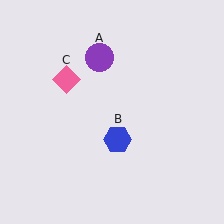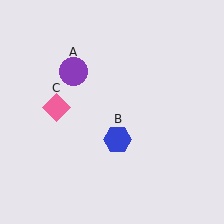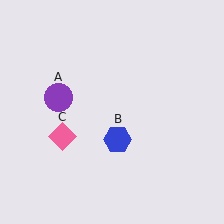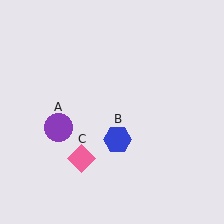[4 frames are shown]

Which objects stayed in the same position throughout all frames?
Blue hexagon (object B) remained stationary.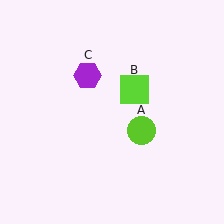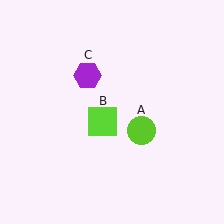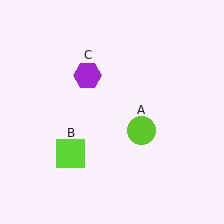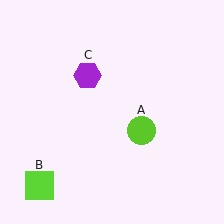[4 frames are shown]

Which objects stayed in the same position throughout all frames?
Lime circle (object A) and purple hexagon (object C) remained stationary.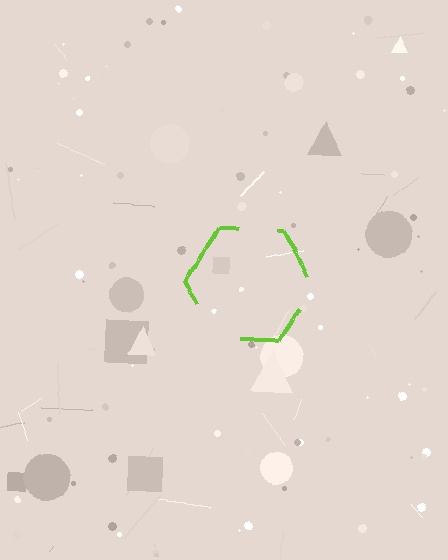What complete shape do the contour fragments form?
The contour fragments form a hexagon.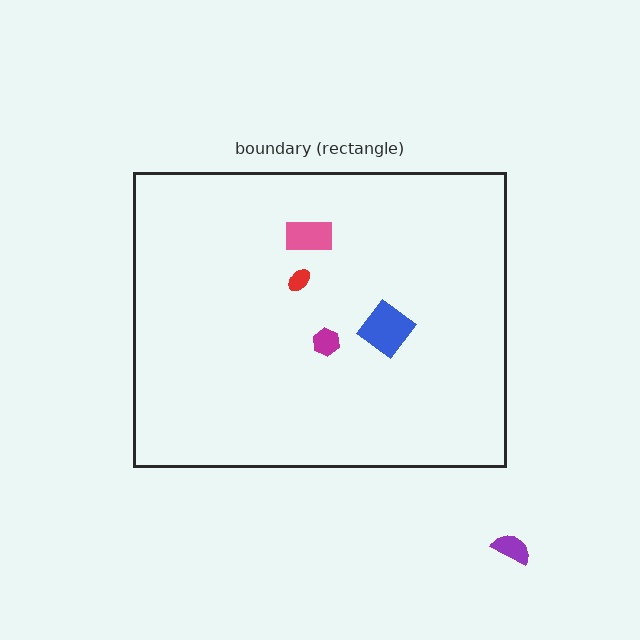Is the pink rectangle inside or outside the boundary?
Inside.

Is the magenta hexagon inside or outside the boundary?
Inside.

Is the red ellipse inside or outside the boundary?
Inside.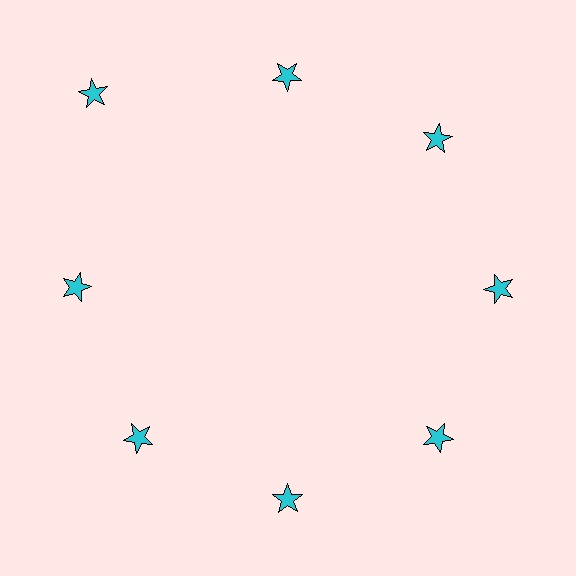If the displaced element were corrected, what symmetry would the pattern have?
It would have 8-fold rotational symmetry — the pattern would map onto itself every 45 degrees.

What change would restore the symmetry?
The symmetry would be restored by moving it inward, back onto the ring so that all 8 stars sit at equal angles and equal distance from the center.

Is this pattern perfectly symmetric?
No. The 8 cyan stars are arranged in a ring, but one element near the 10 o'clock position is pushed outward from the center, breaking the 8-fold rotational symmetry.